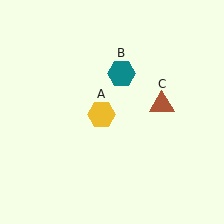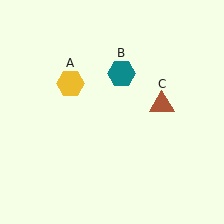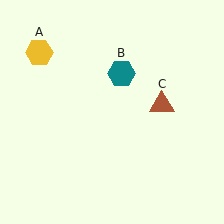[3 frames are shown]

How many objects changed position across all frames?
1 object changed position: yellow hexagon (object A).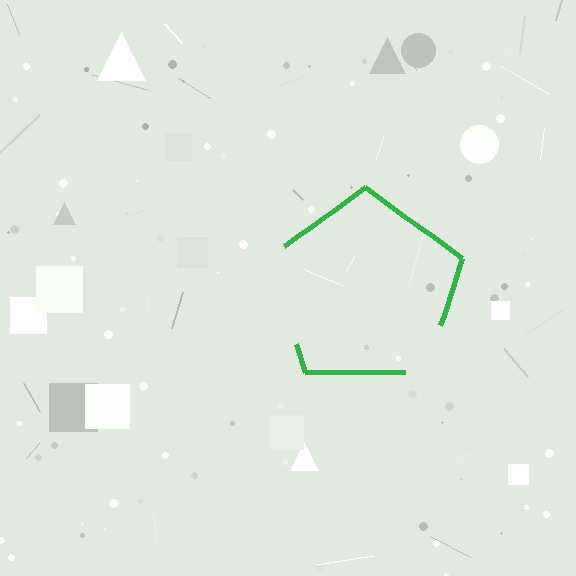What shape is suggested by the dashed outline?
The dashed outline suggests a pentagon.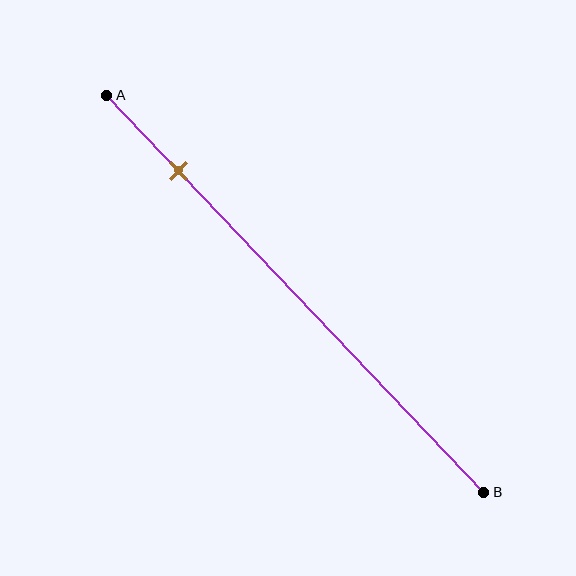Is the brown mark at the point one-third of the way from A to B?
No, the mark is at about 20% from A, not at the 33% one-third point.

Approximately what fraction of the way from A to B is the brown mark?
The brown mark is approximately 20% of the way from A to B.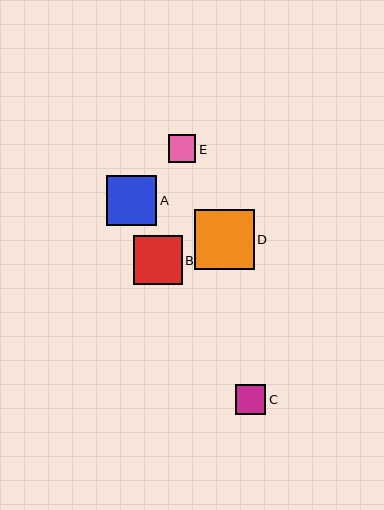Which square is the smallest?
Square E is the smallest with a size of approximately 28 pixels.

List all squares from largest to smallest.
From largest to smallest: D, A, B, C, E.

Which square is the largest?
Square D is the largest with a size of approximately 60 pixels.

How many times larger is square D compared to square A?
Square D is approximately 1.2 times the size of square A.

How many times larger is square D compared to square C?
Square D is approximately 2.0 times the size of square C.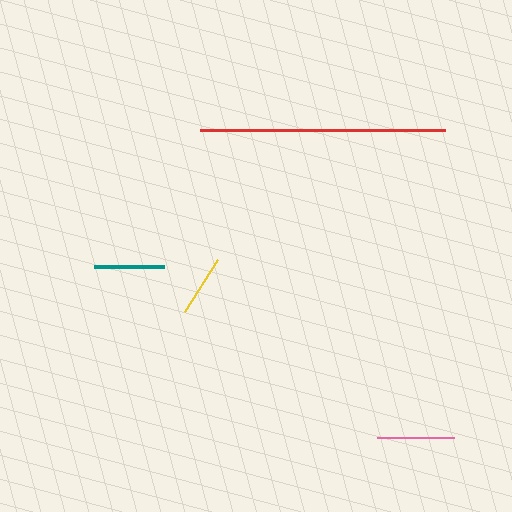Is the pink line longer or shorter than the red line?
The red line is longer than the pink line.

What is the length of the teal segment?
The teal segment is approximately 70 pixels long.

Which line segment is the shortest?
The yellow line is the shortest at approximately 61 pixels.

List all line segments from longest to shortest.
From longest to shortest: red, pink, teal, yellow.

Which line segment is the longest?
The red line is the longest at approximately 245 pixels.